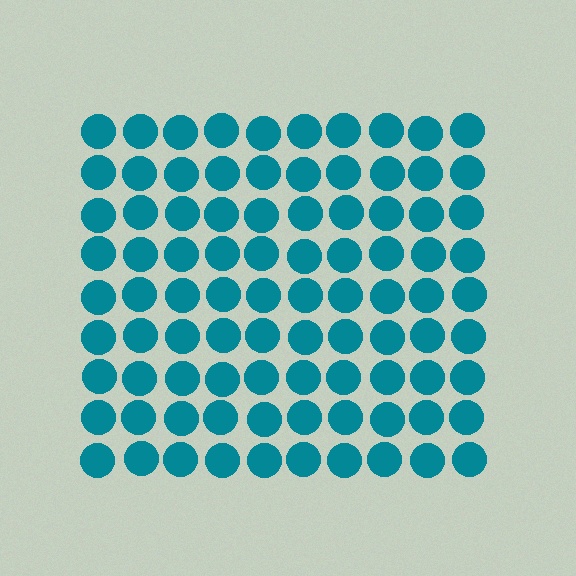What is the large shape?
The large shape is a square.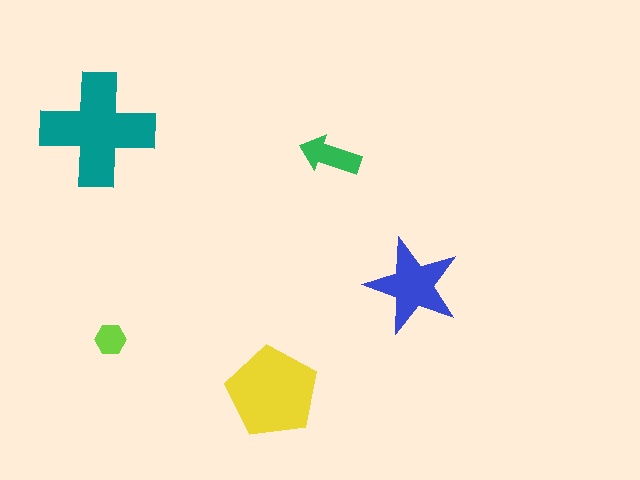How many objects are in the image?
There are 5 objects in the image.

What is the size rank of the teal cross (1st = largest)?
1st.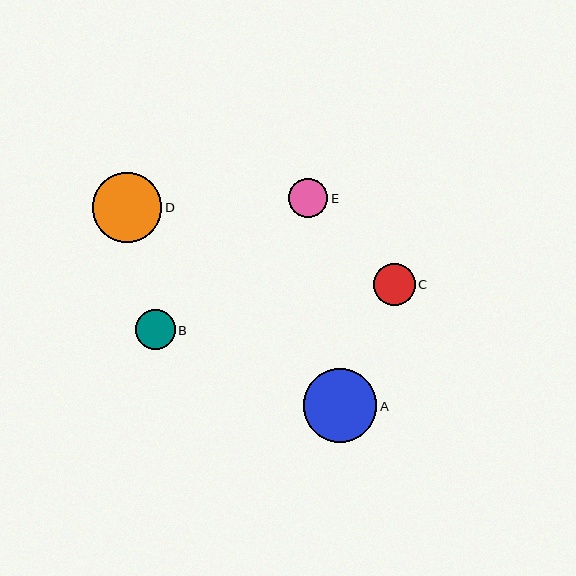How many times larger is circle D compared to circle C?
Circle D is approximately 1.7 times the size of circle C.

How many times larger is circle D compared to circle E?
Circle D is approximately 1.8 times the size of circle E.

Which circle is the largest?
Circle A is the largest with a size of approximately 73 pixels.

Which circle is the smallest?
Circle E is the smallest with a size of approximately 39 pixels.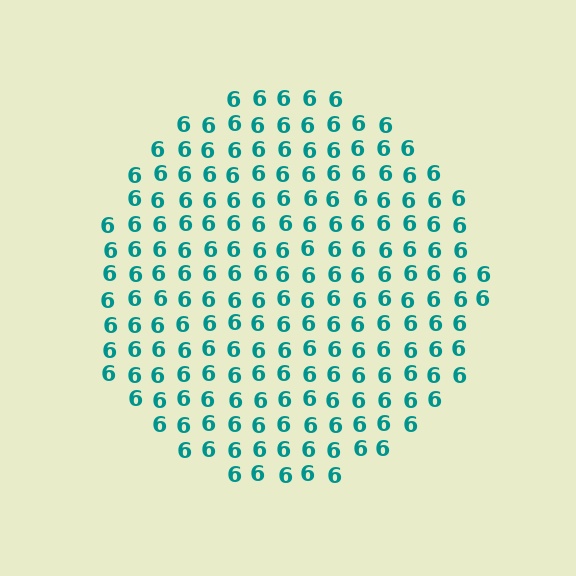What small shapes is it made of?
It is made of small digit 6's.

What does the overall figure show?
The overall figure shows a circle.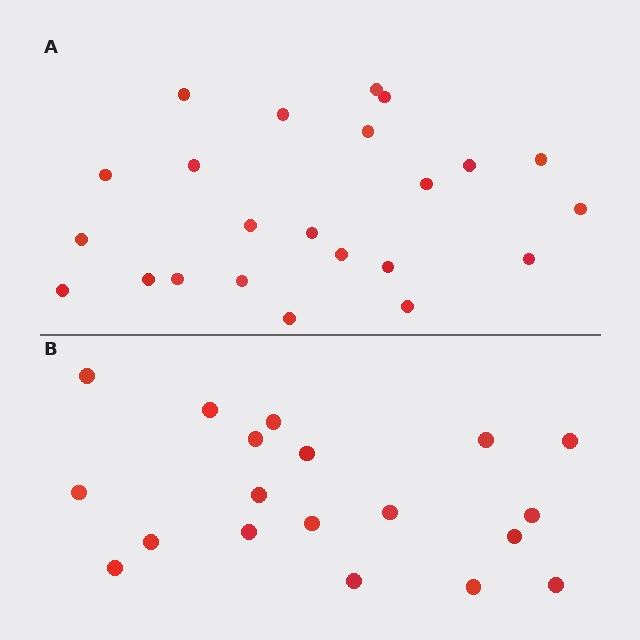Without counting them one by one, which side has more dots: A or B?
Region A (the top region) has more dots.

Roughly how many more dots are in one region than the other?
Region A has about 4 more dots than region B.